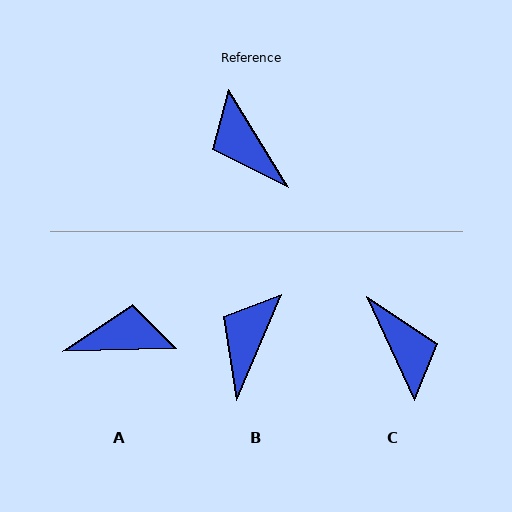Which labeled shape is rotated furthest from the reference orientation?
C, about 173 degrees away.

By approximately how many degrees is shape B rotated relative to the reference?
Approximately 54 degrees clockwise.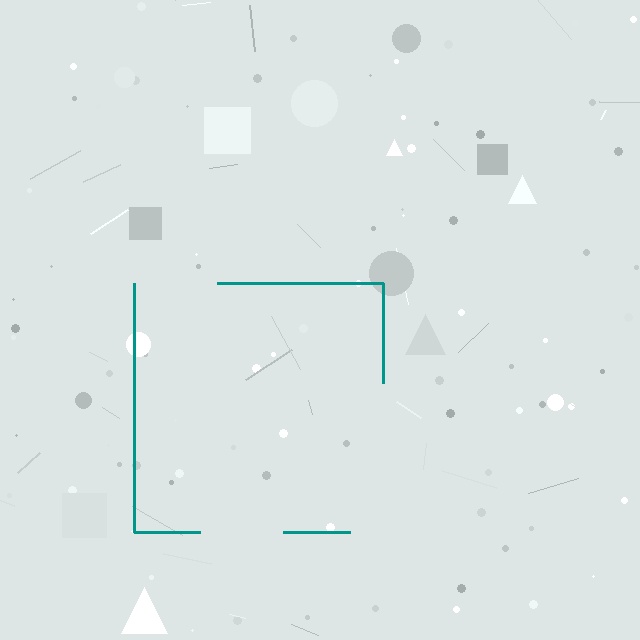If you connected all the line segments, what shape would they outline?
They would outline a square.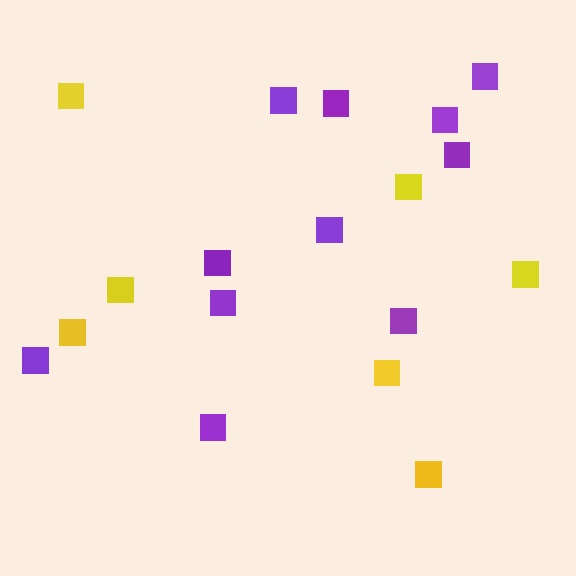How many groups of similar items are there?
There are 2 groups: one group of yellow squares (7) and one group of purple squares (11).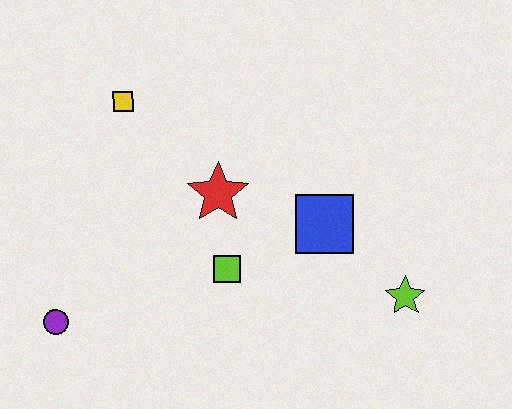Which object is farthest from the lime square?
The yellow square is farthest from the lime square.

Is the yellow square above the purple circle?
Yes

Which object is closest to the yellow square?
The red star is closest to the yellow square.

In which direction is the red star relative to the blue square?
The red star is to the left of the blue square.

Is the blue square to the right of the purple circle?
Yes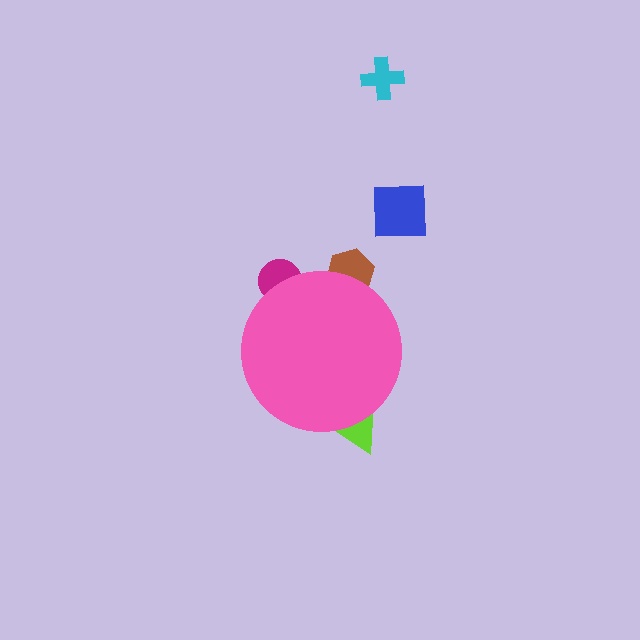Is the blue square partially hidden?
No, the blue square is fully visible.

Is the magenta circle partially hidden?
Yes, the magenta circle is partially hidden behind the pink circle.